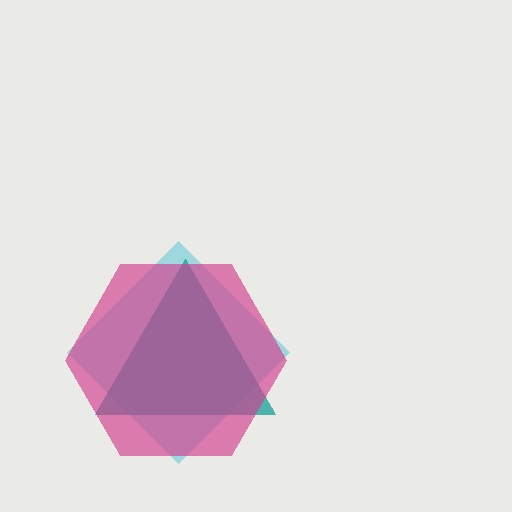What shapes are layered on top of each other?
The layered shapes are: a cyan diamond, a teal triangle, a magenta hexagon.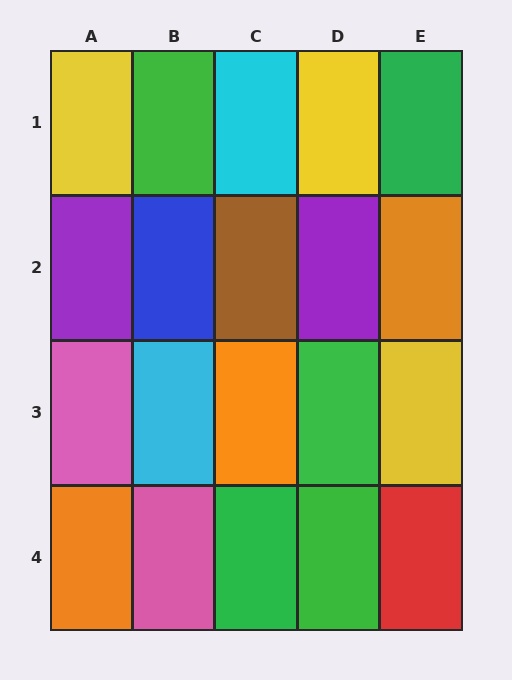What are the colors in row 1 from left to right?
Yellow, green, cyan, yellow, green.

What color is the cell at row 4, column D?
Green.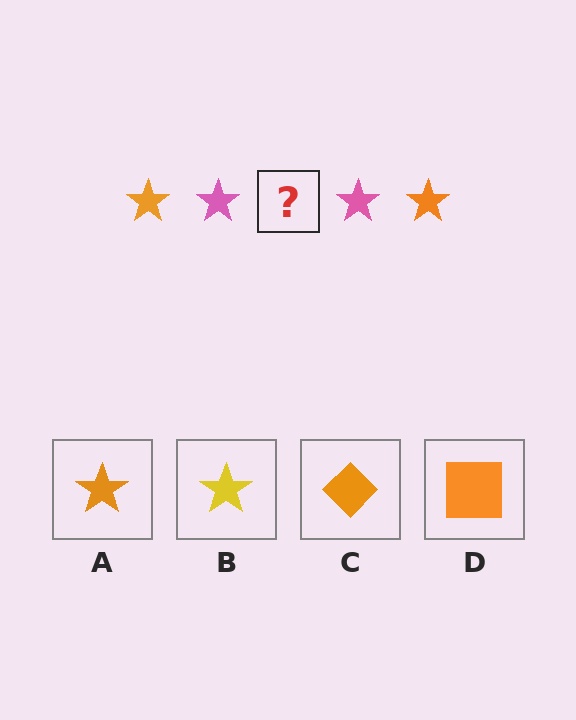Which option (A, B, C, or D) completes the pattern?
A.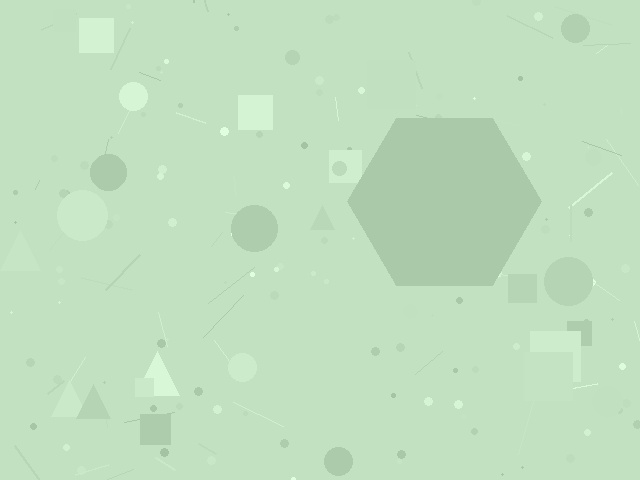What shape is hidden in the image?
A hexagon is hidden in the image.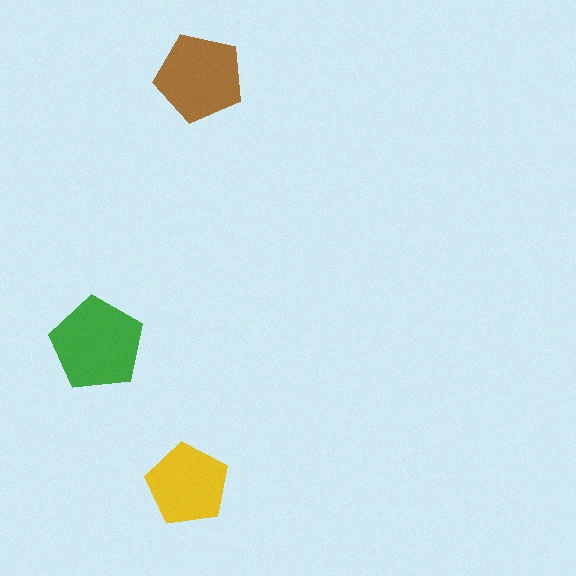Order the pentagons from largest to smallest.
the green one, the brown one, the yellow one.